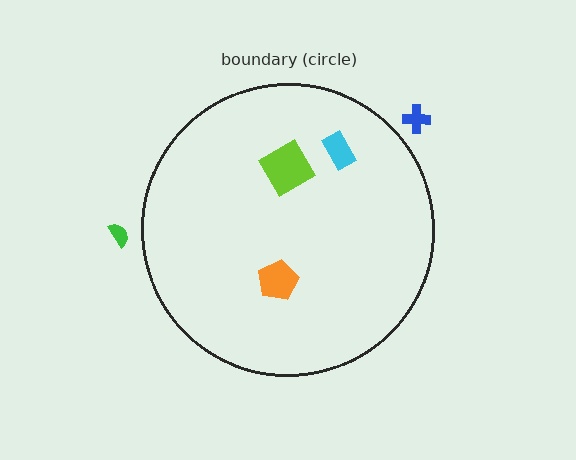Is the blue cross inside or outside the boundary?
Outside.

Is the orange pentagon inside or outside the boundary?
Inside.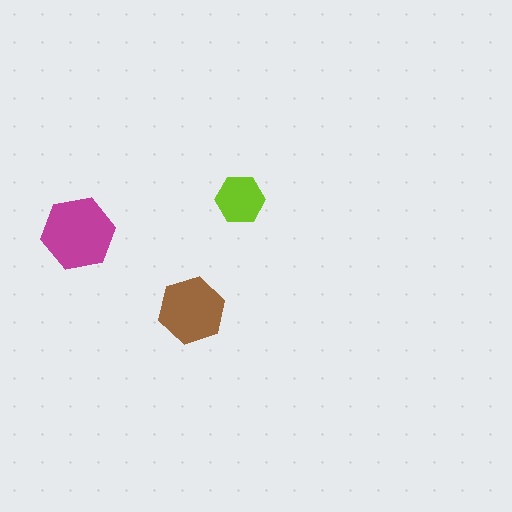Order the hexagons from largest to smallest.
the magenta one, the brown one, the lime one.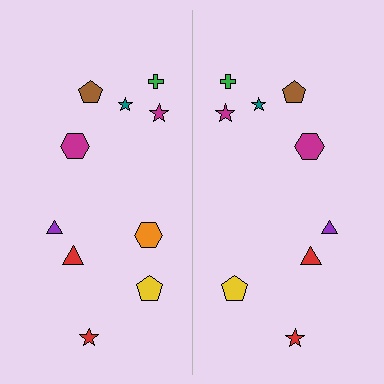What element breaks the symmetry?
A orange hexagon is missing from the right side.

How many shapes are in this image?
There are 19 shapes in this image.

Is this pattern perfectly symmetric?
No, the pattern is not perfectly symmetric. A orange hexagon is missing from the right side.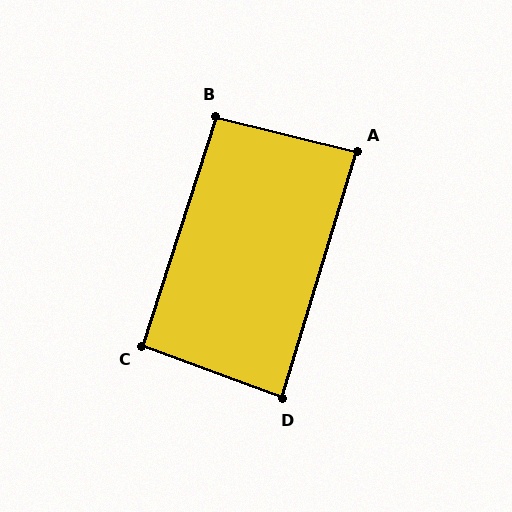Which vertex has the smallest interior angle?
D, at approximately 86 degrees.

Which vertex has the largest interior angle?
B, at approximately 94 degrees.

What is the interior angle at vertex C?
Approximately 93 degrees (approximately right).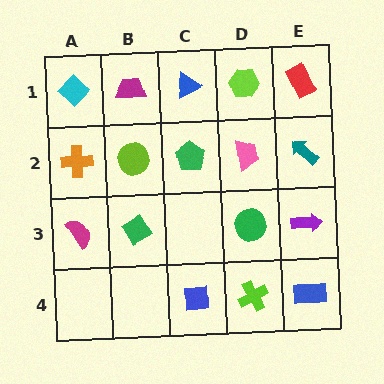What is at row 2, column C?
A green pentagon.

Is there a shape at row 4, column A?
No, that cell is empty.